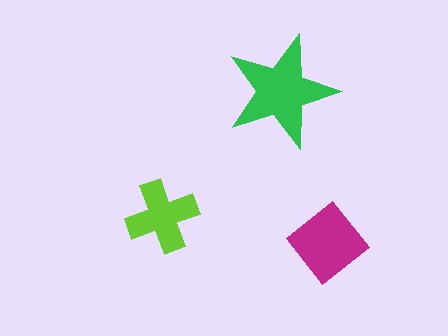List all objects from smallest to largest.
The lime cross, the magenta diamond, the green star.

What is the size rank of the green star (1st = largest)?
1st.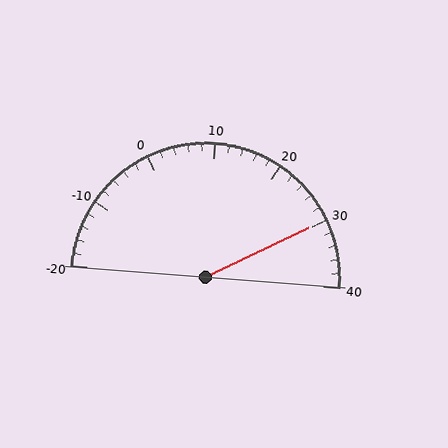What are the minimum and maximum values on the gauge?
The gauge ranges from -20 to 40.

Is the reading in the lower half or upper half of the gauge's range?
The reading is in the upper half of the range (-20 to 40).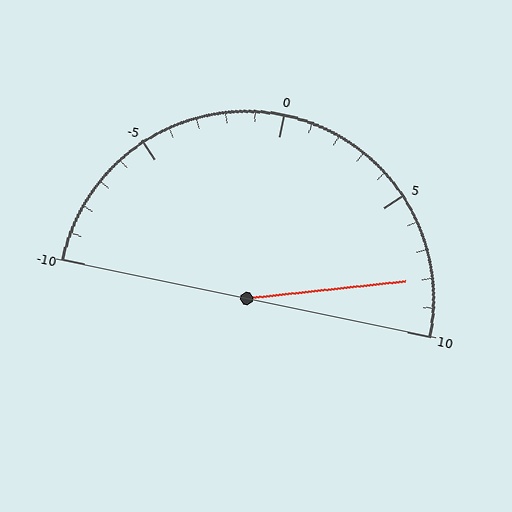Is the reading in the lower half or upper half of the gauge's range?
The reading is in the upper half of the range (-10 to 10).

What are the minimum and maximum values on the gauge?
The gauge ranges from -10 to 10.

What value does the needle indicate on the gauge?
The needle indicates approximately 8.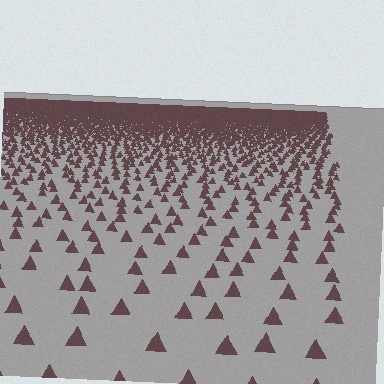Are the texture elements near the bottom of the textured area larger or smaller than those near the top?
Larger. Near the bottom, elements are closer to the viewer and appear at a bigger on-screen size.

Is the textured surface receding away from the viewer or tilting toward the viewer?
The surface is receding away from the viewer. Texture elements get smaller and denser toward the top.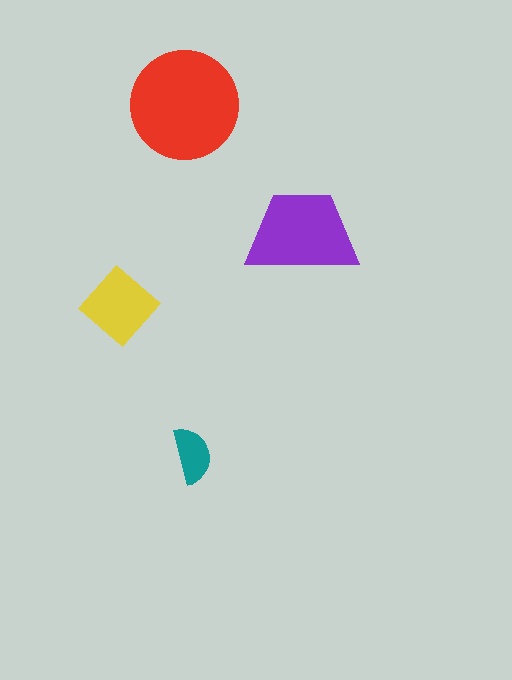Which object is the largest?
The red circle.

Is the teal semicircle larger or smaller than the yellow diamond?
Smaller.